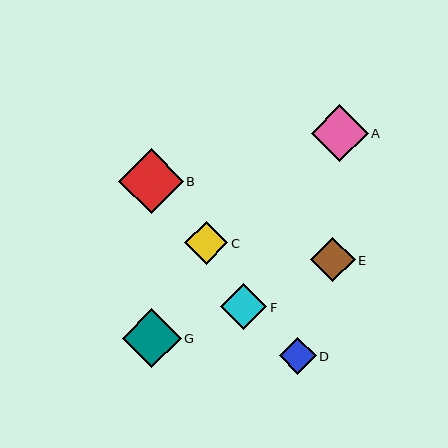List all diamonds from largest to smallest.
From largest to smallest: B, G, A, F, E, C, D.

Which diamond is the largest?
Diamond B is the largest with a size of approximately 64 pixels.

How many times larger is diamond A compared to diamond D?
Diamond A is approximately 1.5 times the size of diamond D.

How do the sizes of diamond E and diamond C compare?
Diamond E and diamond C are approximately the same size.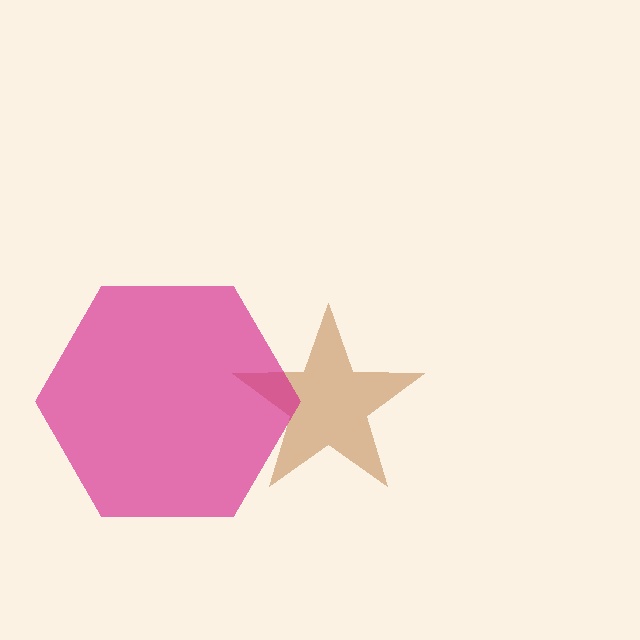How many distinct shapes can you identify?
There are 2 distinct shapes: a brown star, a magenta hexagon.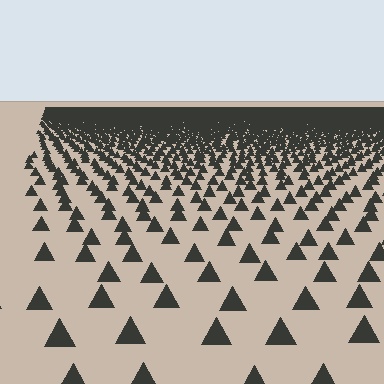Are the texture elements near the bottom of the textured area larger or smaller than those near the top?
Larger. Near the bottom, elements are closer to the viewer and appear at a bigger on-screen size.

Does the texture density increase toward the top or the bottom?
Density increases toward the top.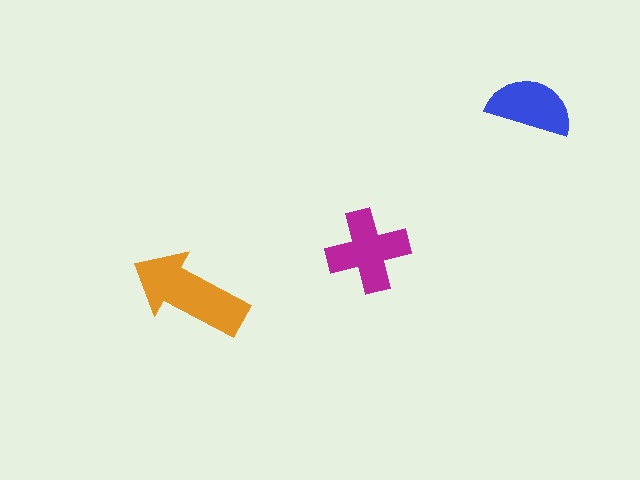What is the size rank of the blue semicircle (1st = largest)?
3rd.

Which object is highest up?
The blue semicircle is topmost.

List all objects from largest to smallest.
The orange arrow, the magenta cross, the blue semicircle.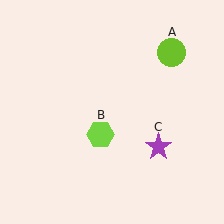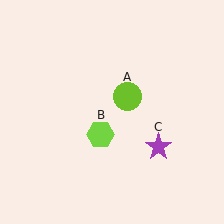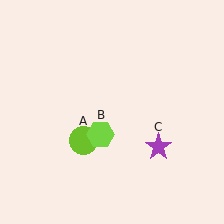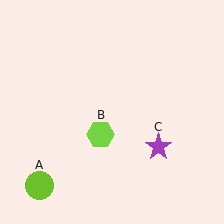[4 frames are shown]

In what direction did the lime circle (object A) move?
The lime circle (object A) moved down and to the left.